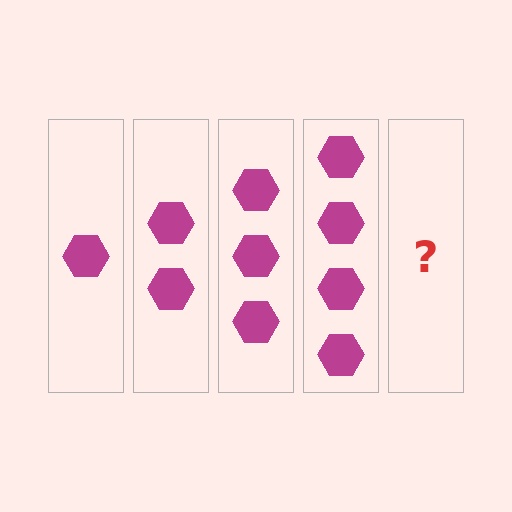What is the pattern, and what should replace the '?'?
The pattern is that each step adds one more hexagon. The '?' should be 5 hexagons.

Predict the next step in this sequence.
The next step is 5 hexagons.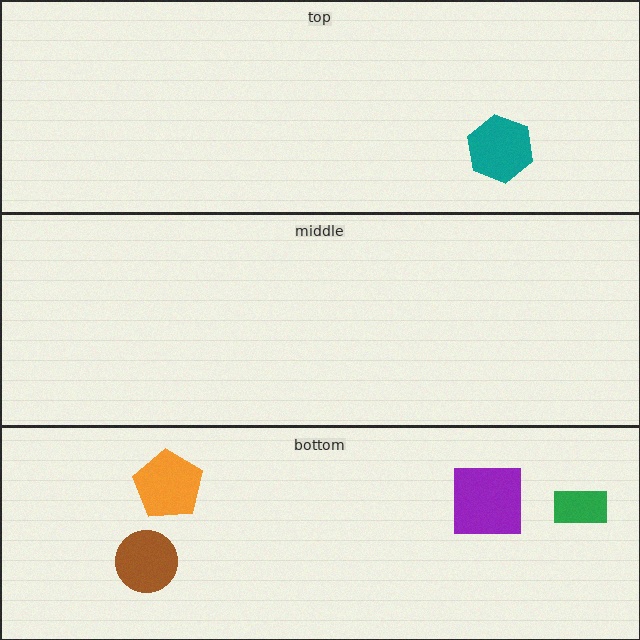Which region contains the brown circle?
The bottom region.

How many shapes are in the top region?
1.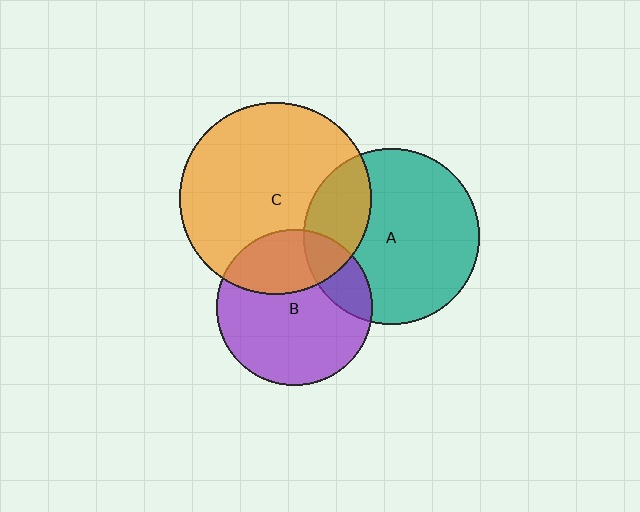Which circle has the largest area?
Circle C (orange).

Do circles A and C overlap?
Yes.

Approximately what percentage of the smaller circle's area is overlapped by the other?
Approximately 25%.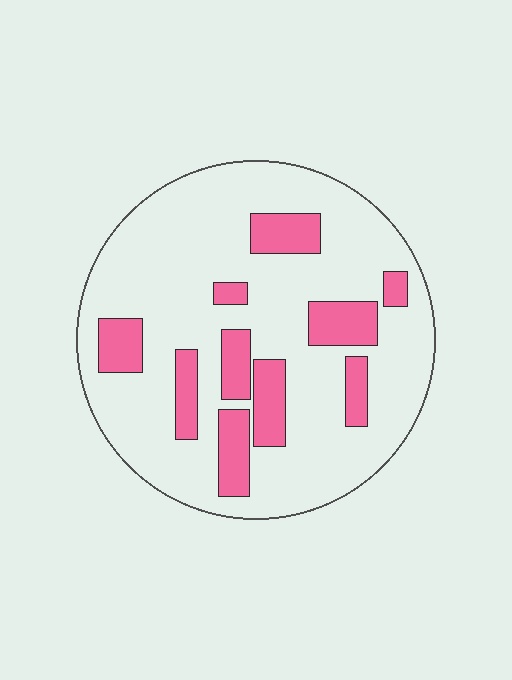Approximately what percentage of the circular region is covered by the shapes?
Approximately 20%.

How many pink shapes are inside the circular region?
10.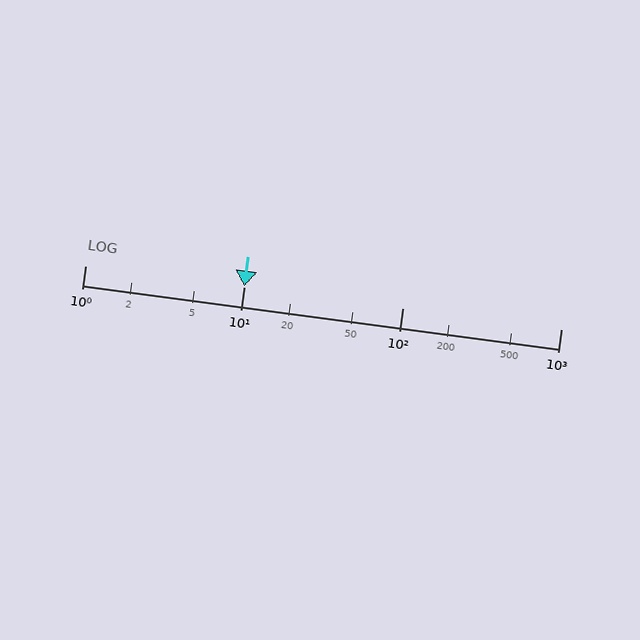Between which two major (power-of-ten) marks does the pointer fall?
The pointer is between 10 and 100.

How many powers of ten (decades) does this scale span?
The scale spans 3 decades, from 1 to 1000.